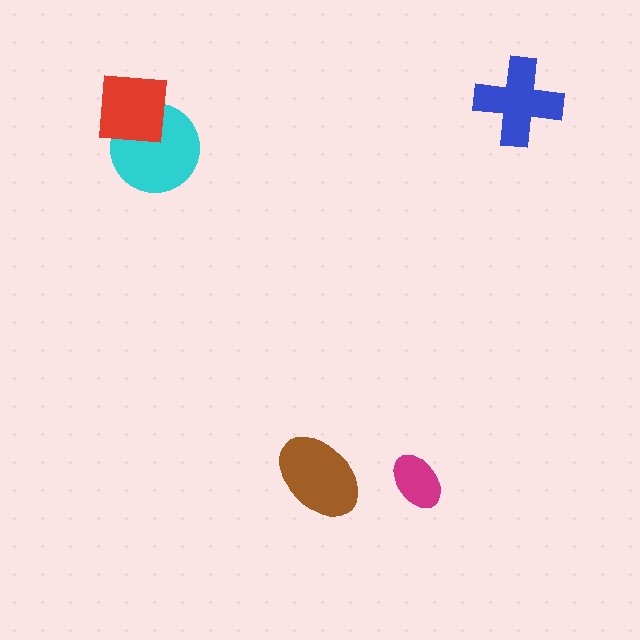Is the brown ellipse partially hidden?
No, no other shape covers it.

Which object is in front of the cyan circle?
The red square is in front of the cyan circle.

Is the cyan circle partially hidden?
Yes, it is partially covered by another shape.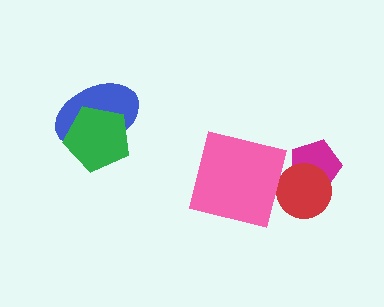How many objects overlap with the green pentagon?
1 object overlaps with the green pentagon.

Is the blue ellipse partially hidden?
Yes, it is partially covered by another shape.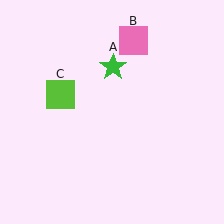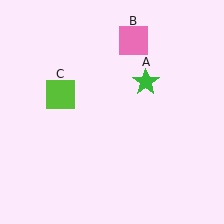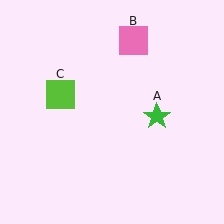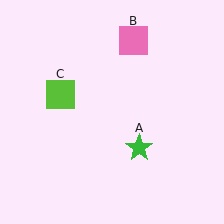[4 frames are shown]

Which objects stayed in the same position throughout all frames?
Pink square (object B) and lime square (object C) remained stationary.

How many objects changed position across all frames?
1 object changed position: green star (object A).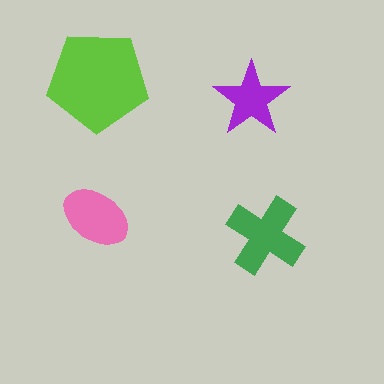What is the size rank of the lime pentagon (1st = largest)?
1st.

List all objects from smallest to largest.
The purple star, the pink ellipse, the green cross, the lime pentagon.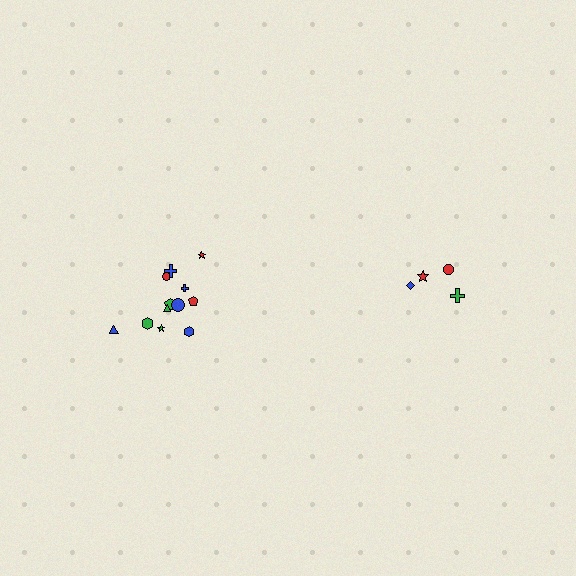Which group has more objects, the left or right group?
The left group.